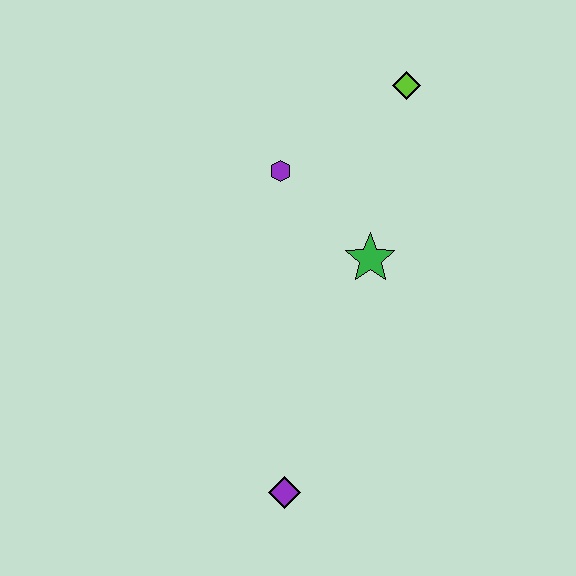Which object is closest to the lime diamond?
The purple hexagon is closest to the lime diamond.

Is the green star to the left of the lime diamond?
Yes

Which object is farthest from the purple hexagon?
The purple diamond is farthest from the purple hexagon.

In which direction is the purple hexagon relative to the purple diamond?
The purple hexagon is above the purple diamond.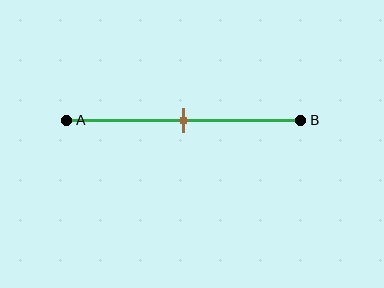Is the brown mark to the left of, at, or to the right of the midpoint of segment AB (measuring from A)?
The brown mark is approximately at the midpoint of segment AB.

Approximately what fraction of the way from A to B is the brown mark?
The brown mark is approximately 50% of the way from A to B.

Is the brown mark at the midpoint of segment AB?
Yes, the mark is approximately at the midpoint.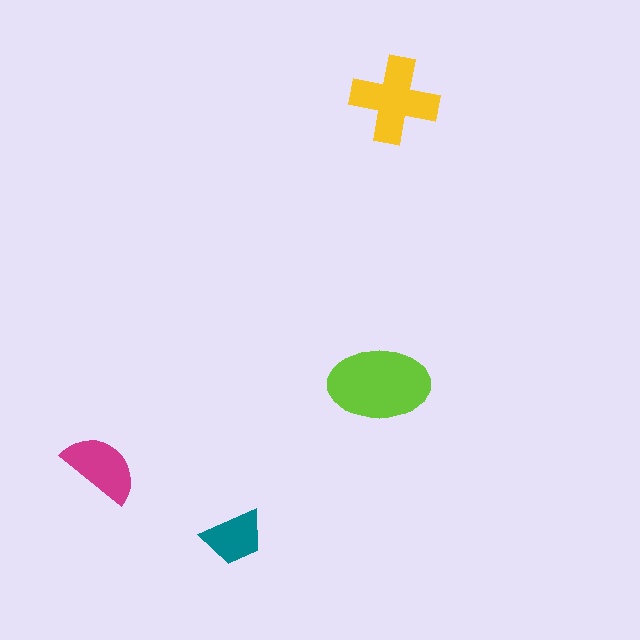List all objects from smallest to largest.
The teal trapezoid, the magenta semicircle, the yellow cross, the lime ellipse.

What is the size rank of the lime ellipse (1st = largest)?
1st.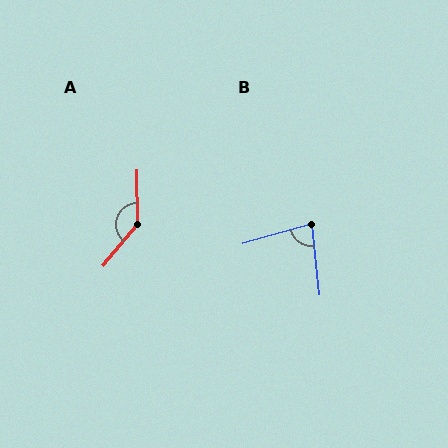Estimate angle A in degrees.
Approximately 140 degrees.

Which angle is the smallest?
B, at approximately 80 degrees.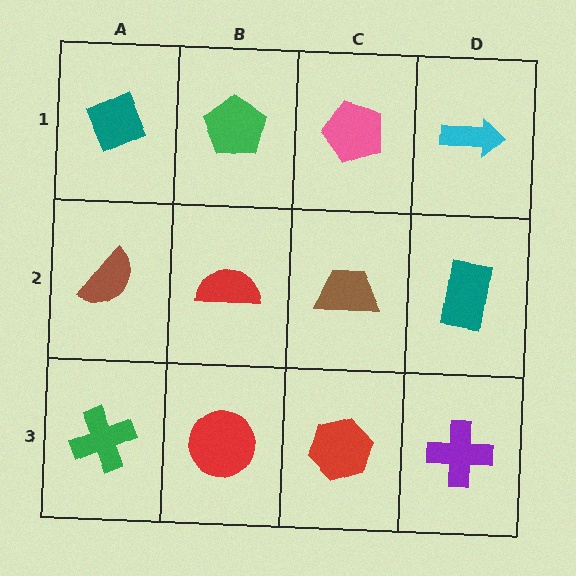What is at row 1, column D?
A cyan arrow.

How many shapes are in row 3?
4 shapes.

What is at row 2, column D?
A teal rectangle.